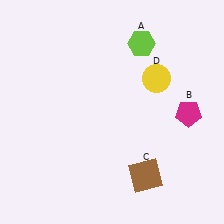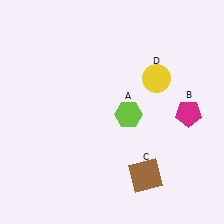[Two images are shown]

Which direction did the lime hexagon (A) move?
The lime hexagon (A) moved down.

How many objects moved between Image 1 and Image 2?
1 object moved between the two images.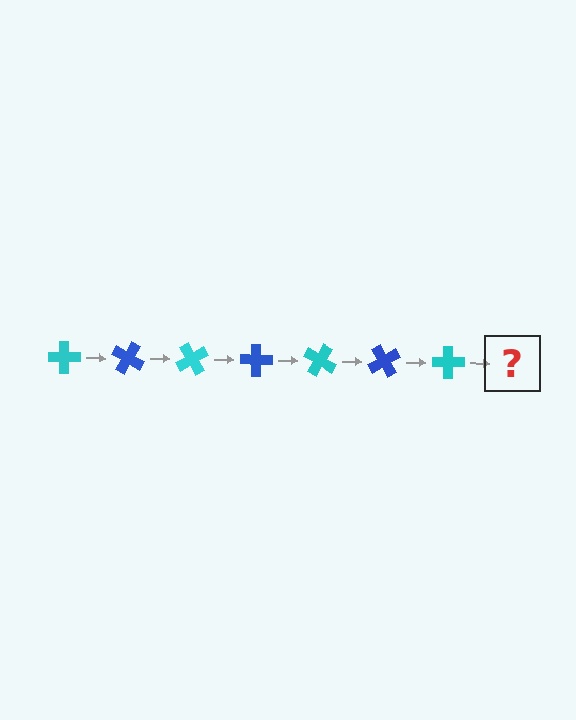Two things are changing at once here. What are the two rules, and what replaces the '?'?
The two rules are that it rotates 30 degrees each step and the color cycles through cyan and blue. The '?' should be a blue cross, rotated 210 degrees from the start.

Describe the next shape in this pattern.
It should be a blue cross, rotated 210 degrees from the start.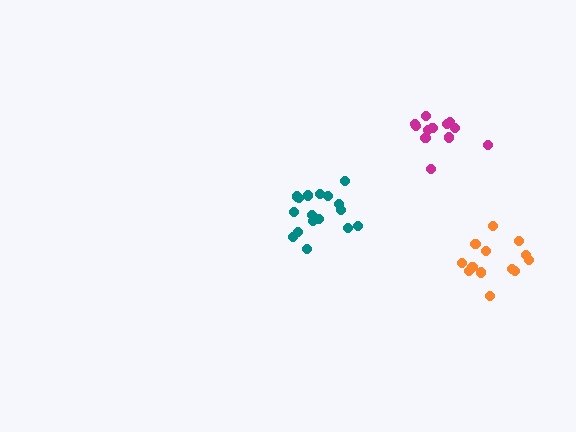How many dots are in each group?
Group 1: 13 dots, Group 2: 17 dots, Group 3: 12 dots (42 total).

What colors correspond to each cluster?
The clusters are colored: orange, teal, magenta.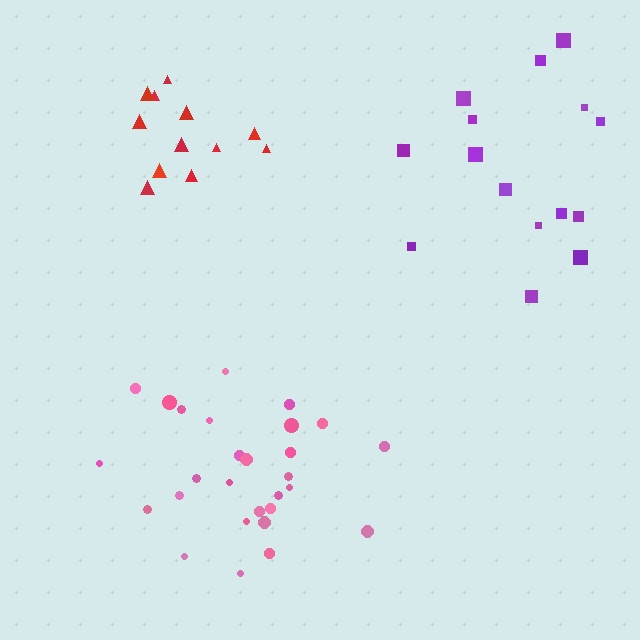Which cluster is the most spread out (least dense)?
Purple.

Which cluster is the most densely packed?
Pink.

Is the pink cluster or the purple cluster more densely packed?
Pink.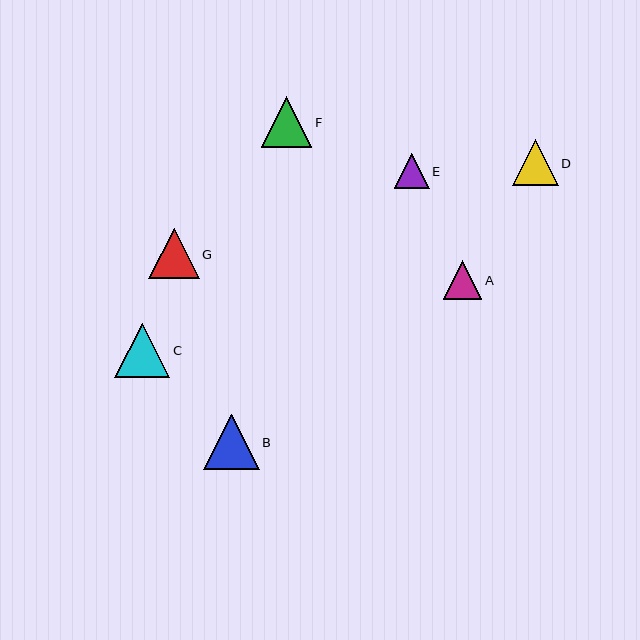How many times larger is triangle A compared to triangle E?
Triangle A is approximately 1.1 times the size of triangle E.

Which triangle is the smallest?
Triangle E is the smallest with a size of approximately 35 pixels.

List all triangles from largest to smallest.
From largest to smallest: B, C, F, G, D, A, E.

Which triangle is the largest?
Triangle B is the largest with a size of approximately 56 pixels.